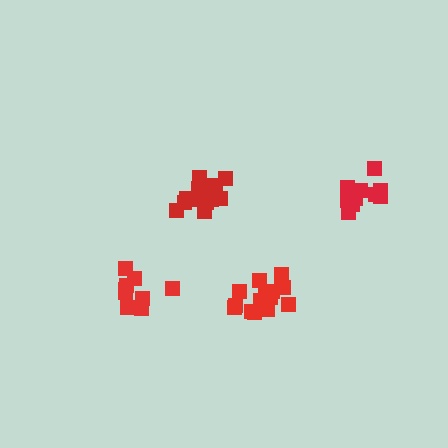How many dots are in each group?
Group 1: 15 dots, Group 2: 9 dots, Group 3: 11 dots, Group 4: 15 dots (50 total).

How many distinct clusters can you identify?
There are 4 distinct clusters.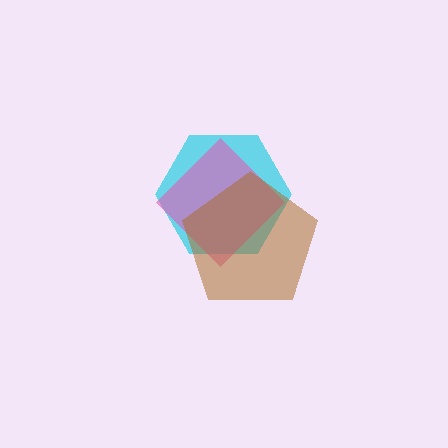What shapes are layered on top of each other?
The layered shapes are: a cyan hexagon, a pink diamond, a brown pentagon.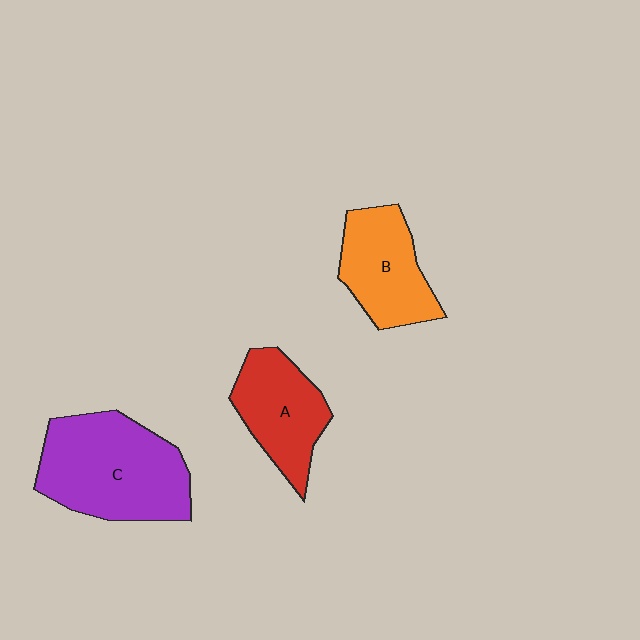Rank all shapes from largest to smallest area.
From largest to smallest: C (purple), B (orange), A (red).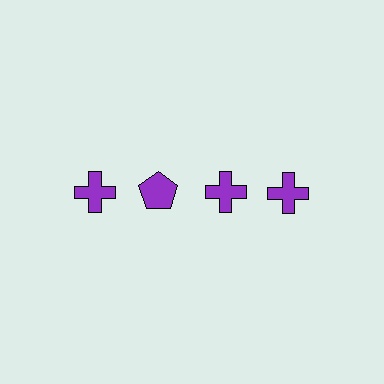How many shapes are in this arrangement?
There are 4 shapes arranged in a grid pattern.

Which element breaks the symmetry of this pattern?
The purple pentagon in the top row, second from left column breaks the symmetry. All other shapes are purple crosses.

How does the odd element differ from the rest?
It has a different shape: pentagon instead of cross.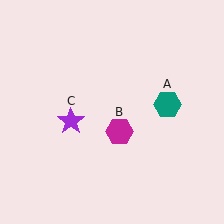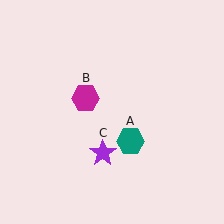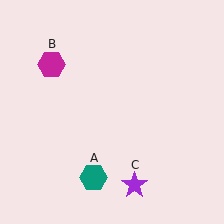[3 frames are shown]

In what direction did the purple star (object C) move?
The purple star (object C) moved down and to the right.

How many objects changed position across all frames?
3 objects changed position: teal hexagon (object A), magenta hexagon (object B), purple star (object C).